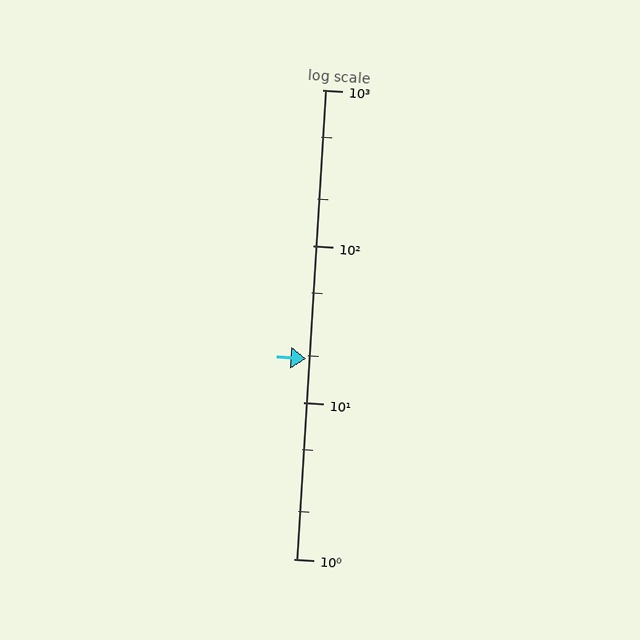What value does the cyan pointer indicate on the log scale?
The pointer indicates approximately 19.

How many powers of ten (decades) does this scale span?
The scale spans 3 decades, from 1 to 1000.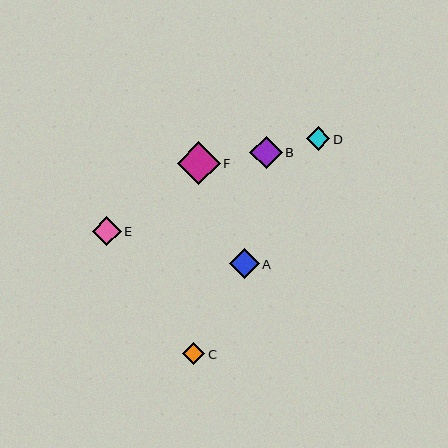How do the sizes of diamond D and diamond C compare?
Diamond D and diamond C are approximately the same size.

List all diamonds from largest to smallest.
From largest to smallest: F, B, A, E, D, C.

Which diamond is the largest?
Diamond F is the largest with a size of approximately 42 pixels.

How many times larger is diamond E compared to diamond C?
Diamond E is approximately 1.3 times the size of diamond C.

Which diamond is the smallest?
Diamond C is the smallest with a size of approximately 22 pixels.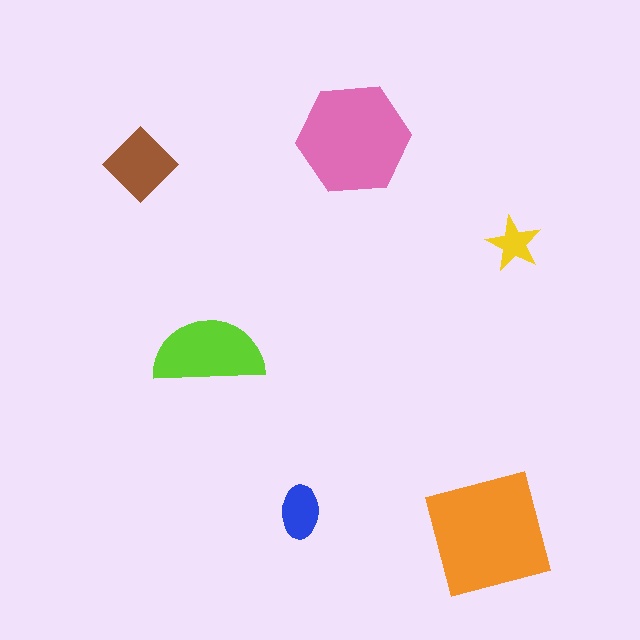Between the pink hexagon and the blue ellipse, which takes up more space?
The pink hexagon.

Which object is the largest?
The orange square.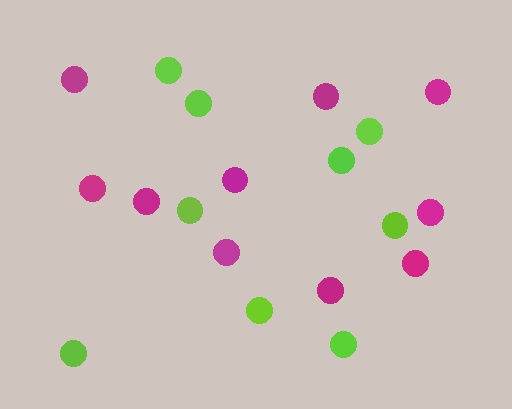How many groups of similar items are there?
There are 2 groups: one group of lime circles (9) and one group of magenta circles (10).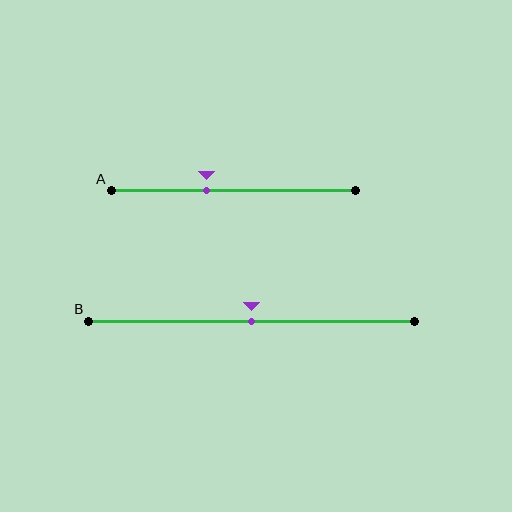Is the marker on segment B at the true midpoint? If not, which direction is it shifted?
Yes, the marker on segment B is at the true midpoint.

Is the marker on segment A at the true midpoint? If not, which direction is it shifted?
No, the marker on segment A is shifted to the left by about 11% of the segment length.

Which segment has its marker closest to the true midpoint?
Segment B has its marker closest to the true midpoint.